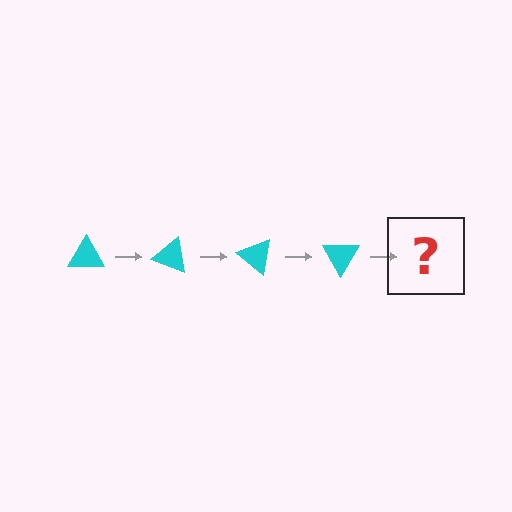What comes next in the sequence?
The next element should be a cyan triangle rotated 80 degrees.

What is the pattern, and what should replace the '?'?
The pattern is that the triangle rotates 20 degrees each step. The '?' should be a cyan triangle rotated 80 degrees.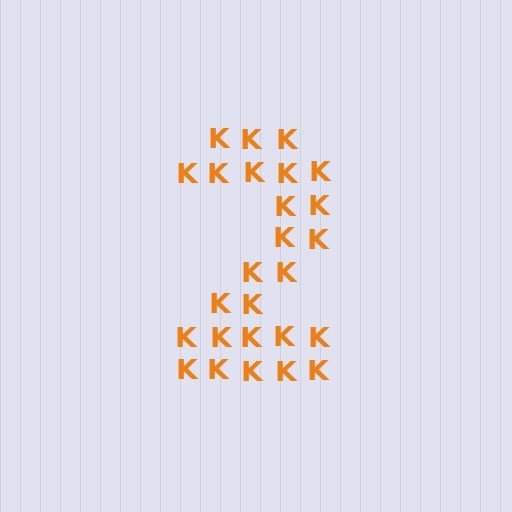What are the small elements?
The small elements are letter K's.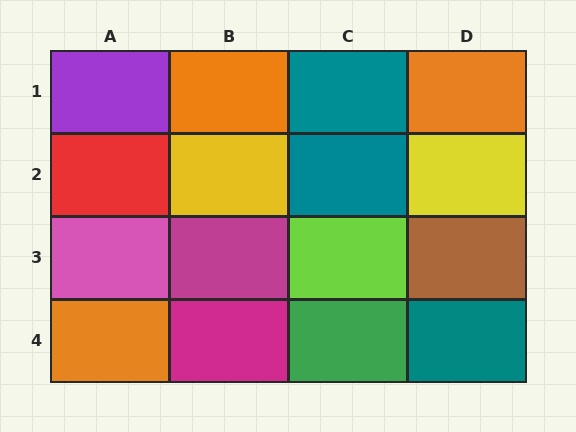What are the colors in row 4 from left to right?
Orange, magenta, green, teal.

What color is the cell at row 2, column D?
Yellow.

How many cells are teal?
3 cells are teal.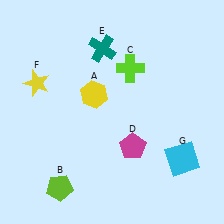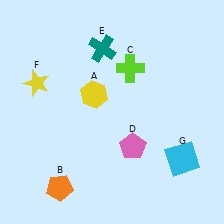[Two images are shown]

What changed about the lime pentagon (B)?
In Image 1, B is lime. In Image 2, it changed to orange.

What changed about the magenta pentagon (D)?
In Image 1, D is magenta. In Image 2, it changed to pink.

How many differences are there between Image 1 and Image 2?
There are 2 differences between the two images.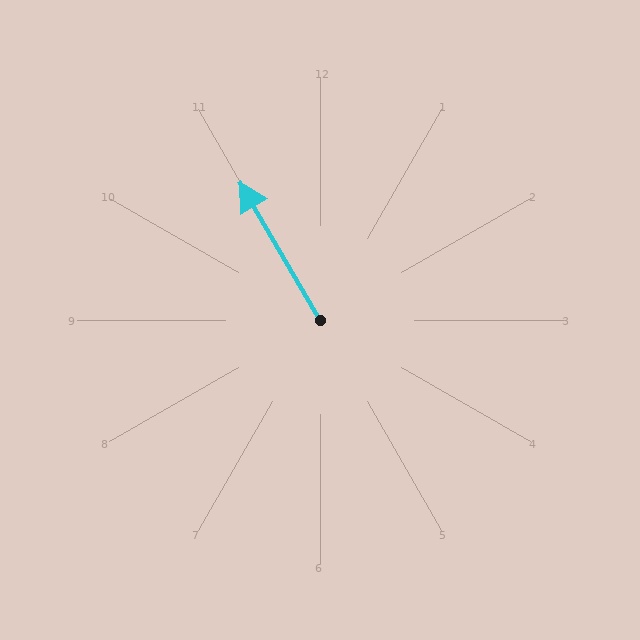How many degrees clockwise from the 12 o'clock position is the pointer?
Approximately 330 degrees.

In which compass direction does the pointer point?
Northwest.